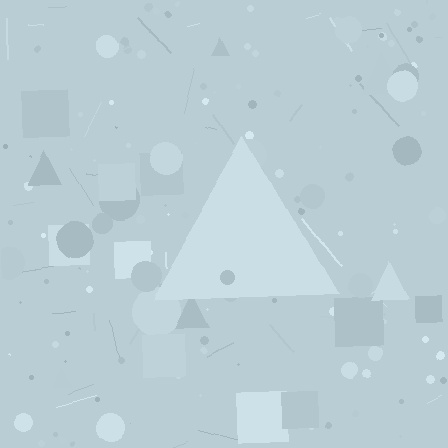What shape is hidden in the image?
A triangle is hidden in the image.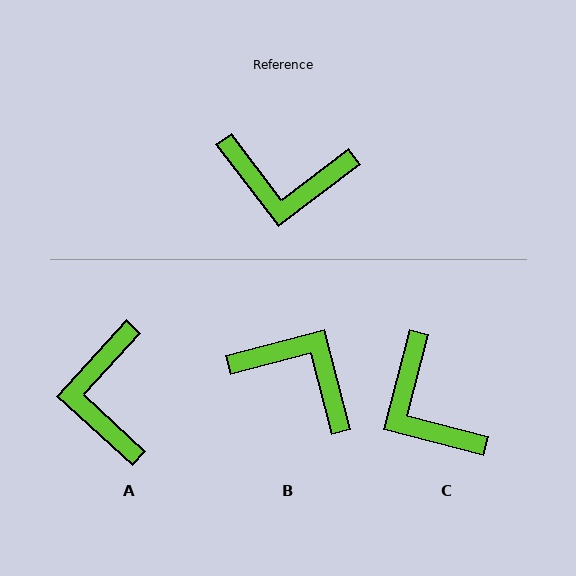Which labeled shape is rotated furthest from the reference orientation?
B, about 157 degrees away.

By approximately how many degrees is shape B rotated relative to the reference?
Approximately 157 degrees counter-clockwise.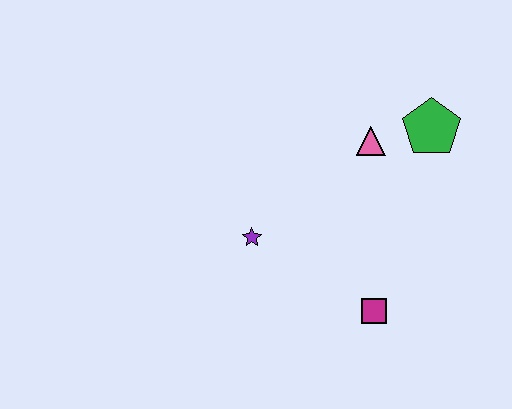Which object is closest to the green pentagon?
The pink triangle is closest to the green pentagon.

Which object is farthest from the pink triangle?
The magenta square is farthest from the pink triangle.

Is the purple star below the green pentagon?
Yes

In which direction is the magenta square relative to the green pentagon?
The magenta square is below the green pentagon.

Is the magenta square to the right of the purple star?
Yes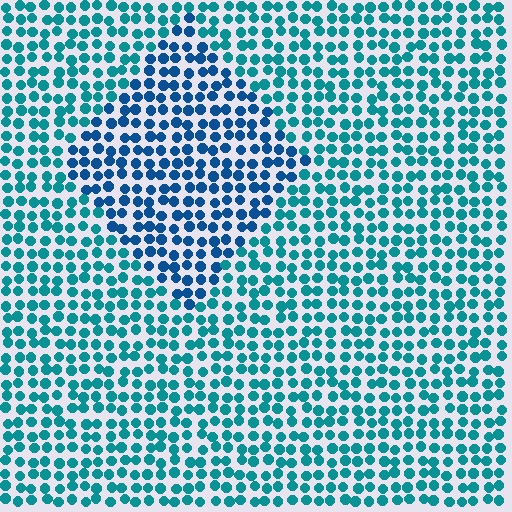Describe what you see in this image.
The image is filled with small teal elements in a uniform arrangement. A diamond-shaped region is visible where the elements are tinted to a slightly different hue, forming a subtle color boundary.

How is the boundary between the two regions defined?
The boundary is defined purely by a slight shift in hue (about 29 degrees). Spacing, size, and orientation are identical on both sides.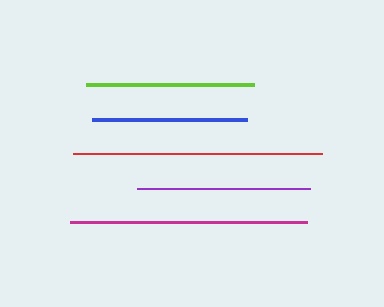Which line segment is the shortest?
The blue line is the shortest at approximately 155 pixels.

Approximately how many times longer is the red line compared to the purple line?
The red line is approximately 1.4 times the length of the purple line.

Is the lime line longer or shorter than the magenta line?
The magenta line is longer than the lime line.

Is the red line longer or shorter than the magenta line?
The red line is longer than the magenta line.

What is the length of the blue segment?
The blue segment is approximately 155 pixels long.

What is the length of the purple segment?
The purple segment is approximately 173 pixels long.